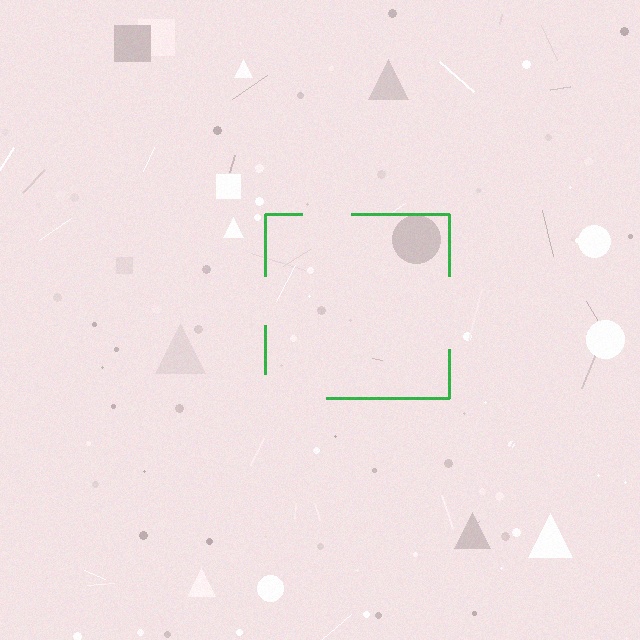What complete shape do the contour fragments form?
The contour fragments form a square.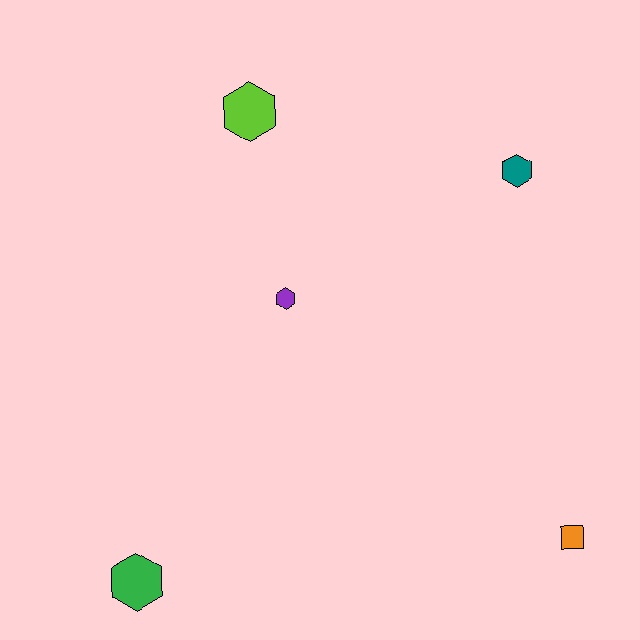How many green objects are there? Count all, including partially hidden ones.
There is 1 green object.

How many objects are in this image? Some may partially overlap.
There are 5 objects.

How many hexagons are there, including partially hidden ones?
There are 4 hexagons.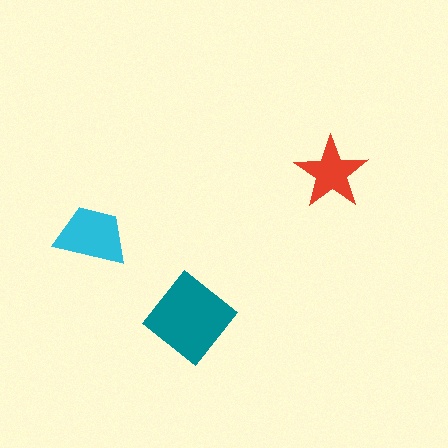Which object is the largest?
The teal diamond.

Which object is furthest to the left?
The cyan trapezoid is leftmost.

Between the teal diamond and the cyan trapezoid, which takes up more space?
The teal diamond.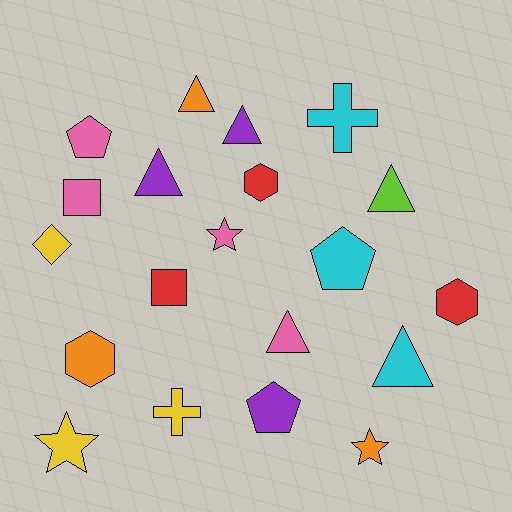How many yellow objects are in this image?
There are 3 yellow objects.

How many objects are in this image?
There are 20 objects.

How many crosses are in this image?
There are 2 crosses.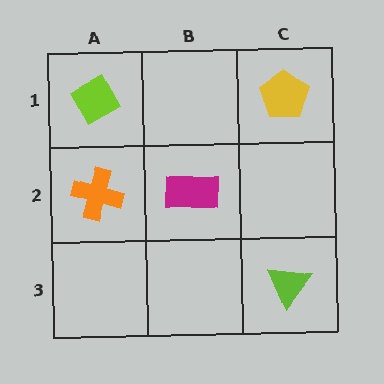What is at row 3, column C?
A lime triangle.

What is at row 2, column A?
An orange cross.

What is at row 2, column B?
A magenta rectangle.